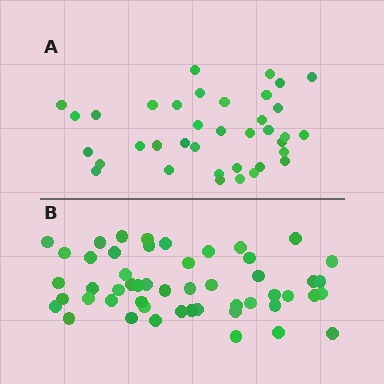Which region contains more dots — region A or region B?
Region B (the bottom region) has more dots.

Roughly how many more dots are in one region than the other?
Region B has approximately 15 more dots than region A.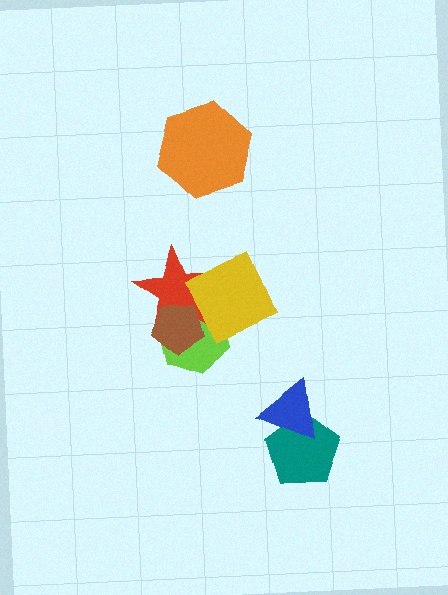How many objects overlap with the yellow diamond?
3 objects overlap with the yellow diamond.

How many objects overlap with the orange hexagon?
0 objects overlap with the orange hexagon.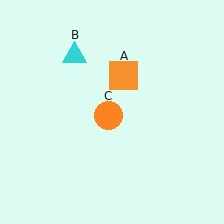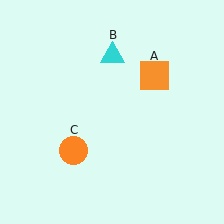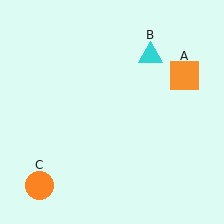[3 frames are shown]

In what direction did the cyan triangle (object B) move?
The cyan triangle (object B) moved right.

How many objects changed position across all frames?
3 objects changed position: orange square (object A), cyan triangle (object B), orange circle (object C).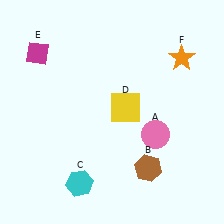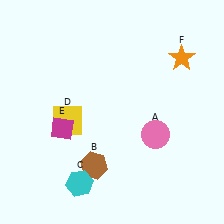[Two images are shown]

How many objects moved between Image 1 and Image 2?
3 objects moved between the two images.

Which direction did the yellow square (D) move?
The yellow square (D) moved left.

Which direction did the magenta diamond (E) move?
The magenta diamond (E) moved down.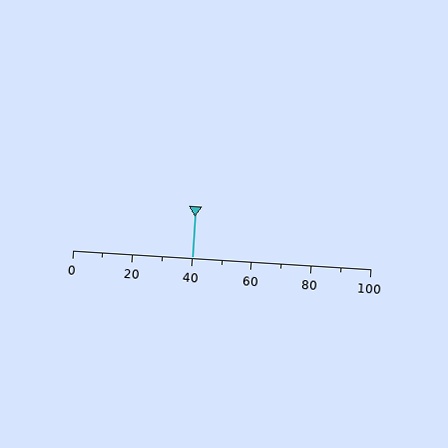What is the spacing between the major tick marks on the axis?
The major ticks are spaced 20 apart.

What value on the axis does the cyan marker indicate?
The marker indicates approximately 40.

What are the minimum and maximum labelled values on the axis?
The axis runs from 0 to 100.